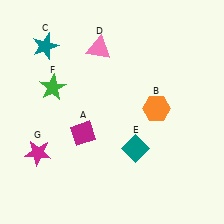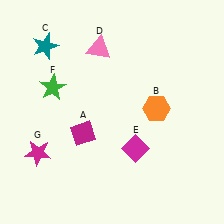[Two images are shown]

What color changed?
The diamond (E) changed from teal in Image 1 to magenta in Image 2.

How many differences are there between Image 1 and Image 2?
There is 1 difference between the two images.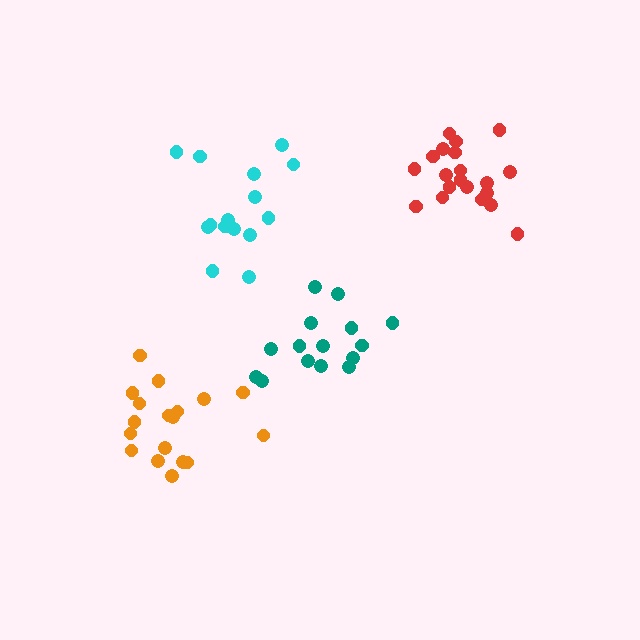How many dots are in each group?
Group 1: 15 dots, Group 2: 20 dots, Group 3: 18 dots, Group 4: 15 dots (68 total).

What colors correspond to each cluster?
The clusters are colored: cyan, red, orange, teal.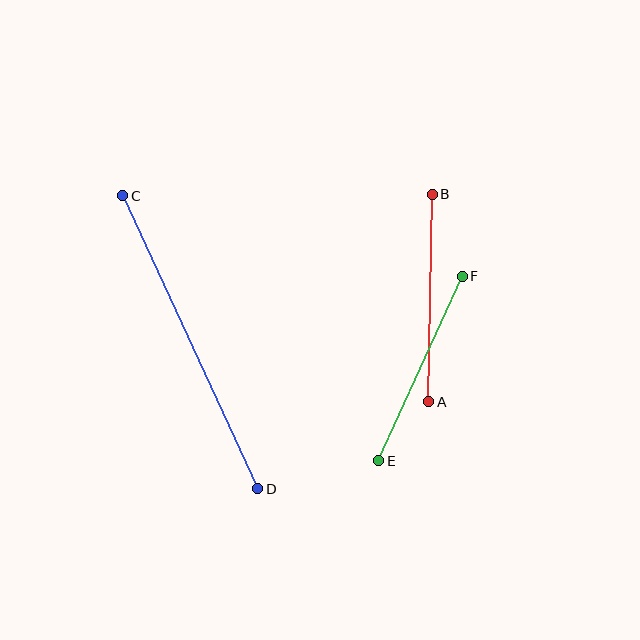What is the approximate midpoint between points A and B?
The midpoint is at approximately (431, 298) pixels.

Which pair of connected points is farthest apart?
Points C and D are farthest apart.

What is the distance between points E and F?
The distance is approximately 202 pixels.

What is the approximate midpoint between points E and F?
The midpoint is at approximately (420, 369) pixels.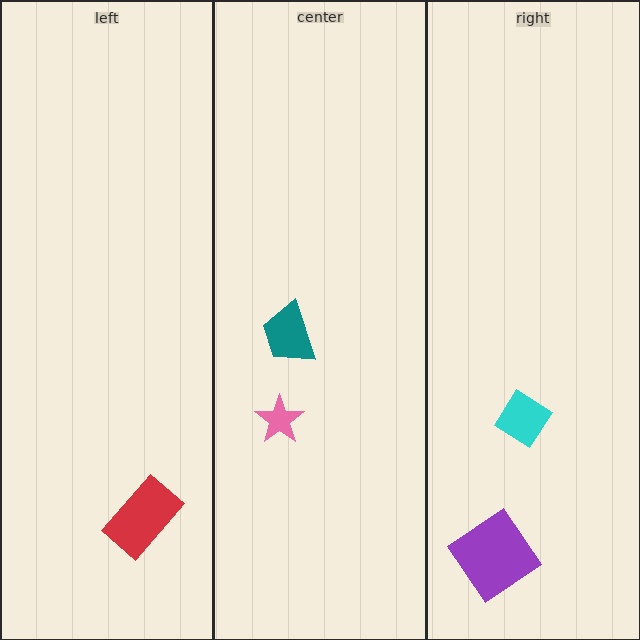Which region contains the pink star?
The center region.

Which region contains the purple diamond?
The right region.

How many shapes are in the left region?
1.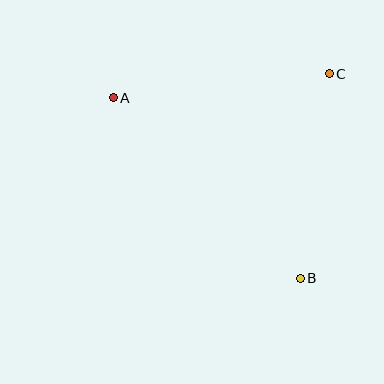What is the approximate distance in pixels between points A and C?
The distance between A and C is approximately 217 pixels.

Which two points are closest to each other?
Points B and C are closest to each other.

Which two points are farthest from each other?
Points A and B are farthest from each other.